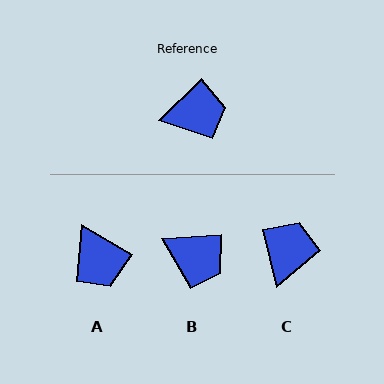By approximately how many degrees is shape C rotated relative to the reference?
Approximately 59 degrees counter-clockwise.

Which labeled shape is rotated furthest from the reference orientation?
A, about 76 degrees away.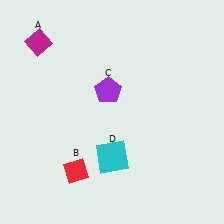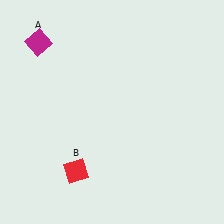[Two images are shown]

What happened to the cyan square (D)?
The cyan square (D) was removed in Image 2. It was in the bottom-right area of Image 1.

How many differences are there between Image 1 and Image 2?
There are 2 differences between the two images.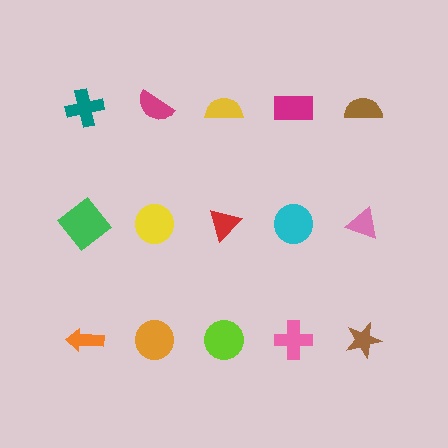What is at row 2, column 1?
A green diamond.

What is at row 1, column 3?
A yellow semicircle.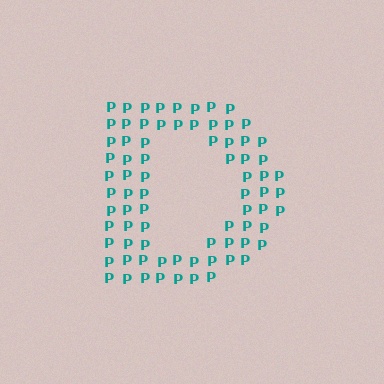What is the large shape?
The large shape is the letter D.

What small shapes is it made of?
It is made of small letter P's.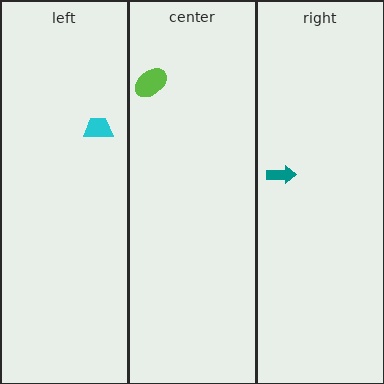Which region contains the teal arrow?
The right region.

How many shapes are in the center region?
1.